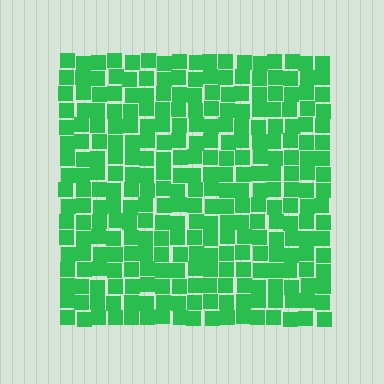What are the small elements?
The small elements are squares.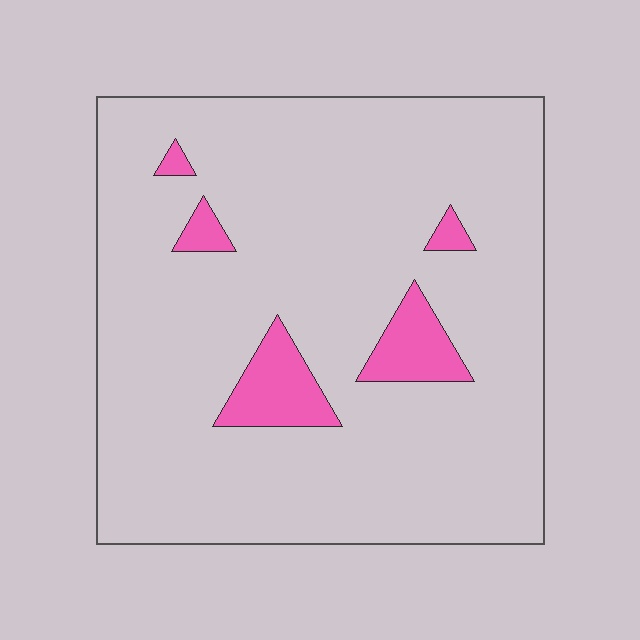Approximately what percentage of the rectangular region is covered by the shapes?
Approximately 10%.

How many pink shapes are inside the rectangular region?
5.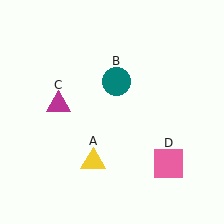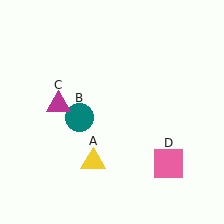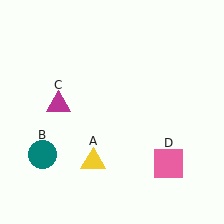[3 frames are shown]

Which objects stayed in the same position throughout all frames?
Yellow triangle (object A) and magenta triangle (object C) and pink square (object D) remained stationary.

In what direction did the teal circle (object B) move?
The teal circle (object B) moved down and to the left.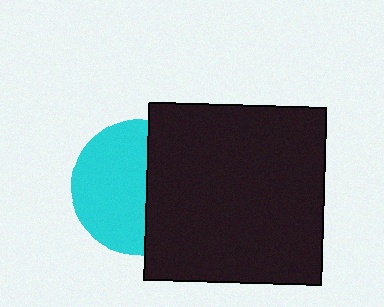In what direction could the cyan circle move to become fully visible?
The cyan circle could move left. That would shift it out from behind the black square entirely.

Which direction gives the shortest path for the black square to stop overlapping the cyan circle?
Moving right gives the shortest separation.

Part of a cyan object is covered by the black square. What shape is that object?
It is a circle.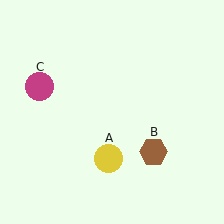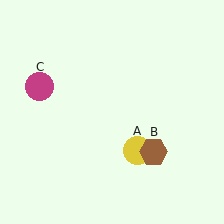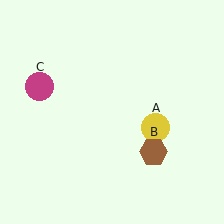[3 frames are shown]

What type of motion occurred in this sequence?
The yellow circle (object A) rotated counterclockwise around the center of the scene.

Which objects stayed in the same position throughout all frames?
Brown hexagon (object B) and magenta circle (object C) remained stationary.